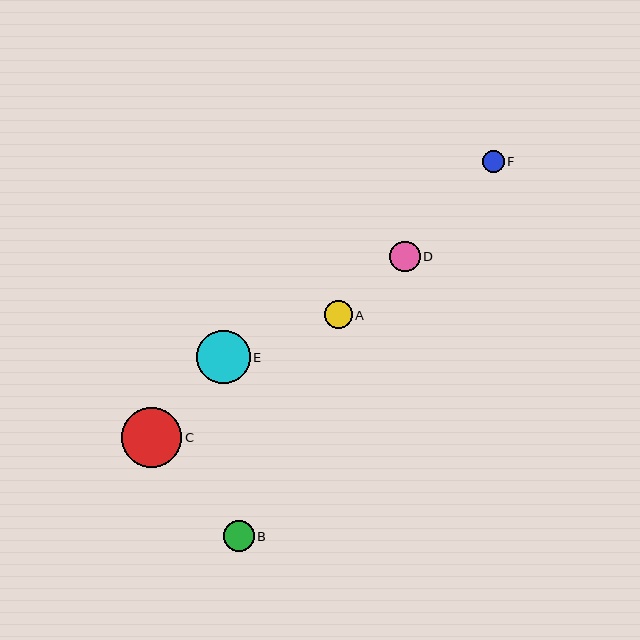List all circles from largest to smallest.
From largest to smallest: C, E, B, D, A, F.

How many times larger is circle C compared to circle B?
Circle C is approximately 1.9 times the size of circle B.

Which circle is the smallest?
Circle F is the smallest with a size of approximately 22 pixels.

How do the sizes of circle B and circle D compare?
Circle B and circle D are approximately the same size.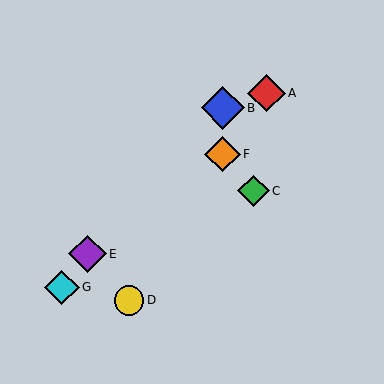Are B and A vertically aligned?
No, B is at x≈223 and A is at x≈266.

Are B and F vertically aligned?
Yes, both are at x≈223.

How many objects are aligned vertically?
2 objects (B, F) are aligned vertically.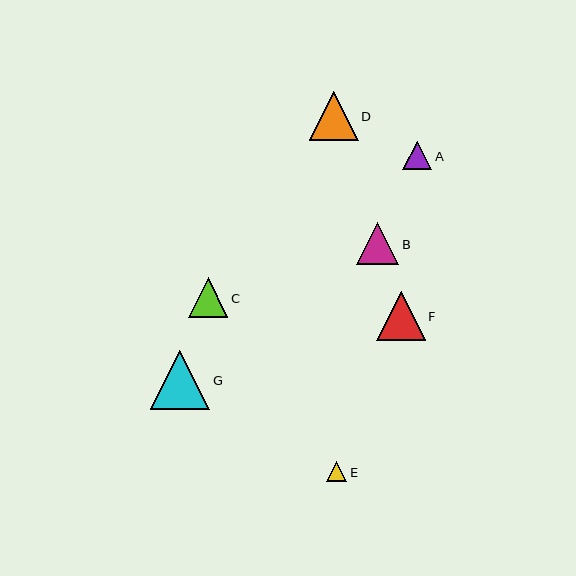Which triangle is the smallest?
Triangle E is the smallest with a size of approximately 20 pixels.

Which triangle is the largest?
Triangle G is the largest with a size of approximately 60 pixels.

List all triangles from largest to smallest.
From largest to smallest: G, D, F, B, C, A, E.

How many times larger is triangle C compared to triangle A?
Triangle C is approximately 1.4 times the size of triangle A.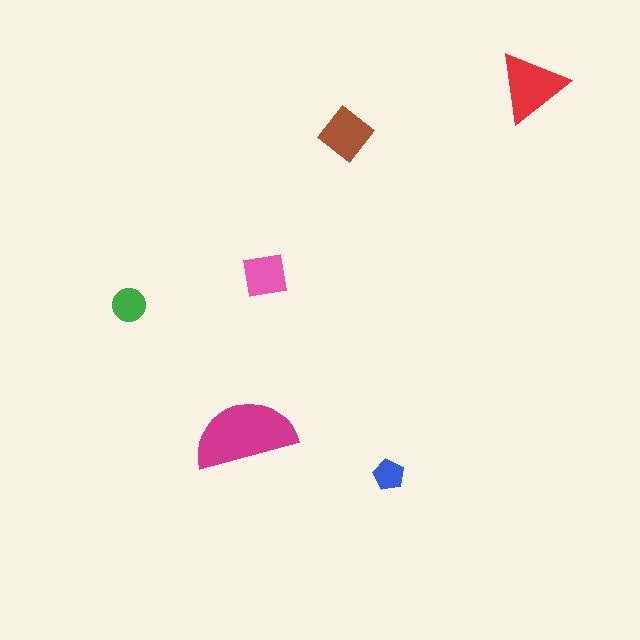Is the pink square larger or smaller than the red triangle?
Smaller.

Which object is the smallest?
The blue pentagon.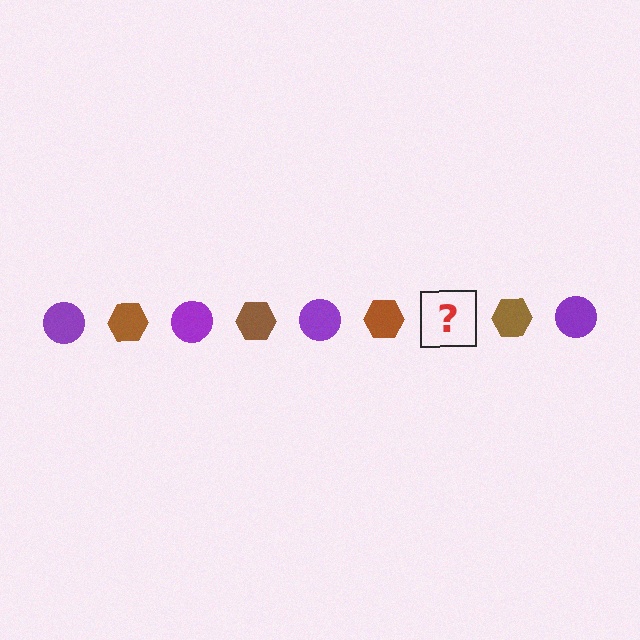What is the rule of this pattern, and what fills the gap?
The rule is that the pattern alternates between purple circle and brown hexagon. The gap should be filled with a purple circle.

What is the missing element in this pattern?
The missing element is a purple circle.